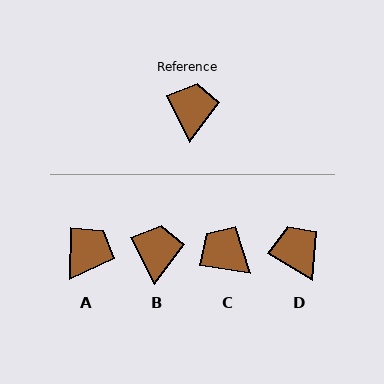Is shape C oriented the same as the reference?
No, it is off by about 55 degrees.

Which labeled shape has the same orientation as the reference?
B.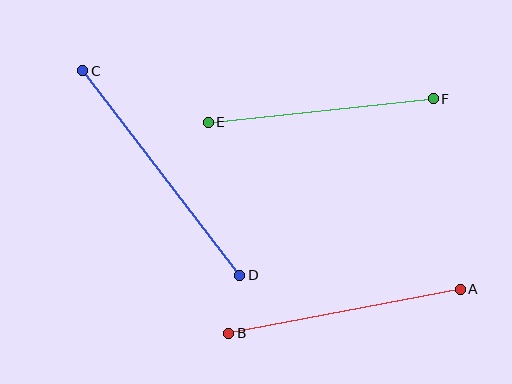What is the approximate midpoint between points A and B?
The midpoint is at approximately (344, 311) pixels.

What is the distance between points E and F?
The distance is approximately 226 pixels.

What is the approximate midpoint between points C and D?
The midpoint is at approximately (161, 173) pixels.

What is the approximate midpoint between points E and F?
The midpoint is at approximately (321, 110) pixels.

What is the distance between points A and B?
The distance is approximately 236 pixels.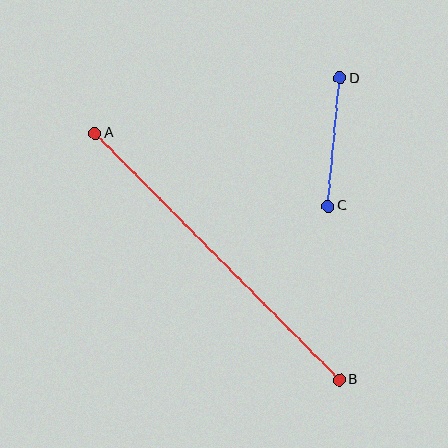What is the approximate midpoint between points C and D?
The midpoint is at approximately (334, 142) pixels.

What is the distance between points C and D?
The distance is approximately 129 pixels.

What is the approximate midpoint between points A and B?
The midpoint is at approximately (217, 257) pixels.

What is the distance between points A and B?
The distance is approximately 347 pixels.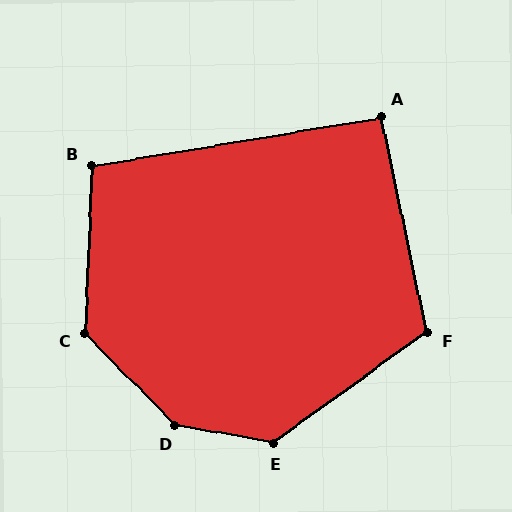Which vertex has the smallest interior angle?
A, at approximately 92 degrees.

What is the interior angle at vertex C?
Approximately 133 degrees (obtuse).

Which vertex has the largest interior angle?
D, at approximately 144 degrees.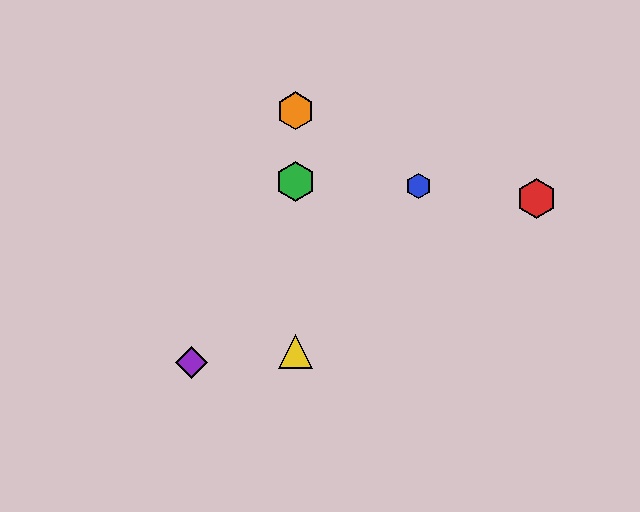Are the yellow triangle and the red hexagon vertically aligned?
No, the yellow triangle is at x≈296 and the red hexagon is at x≈537.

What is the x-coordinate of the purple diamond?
The purple diamond is at x≈192.